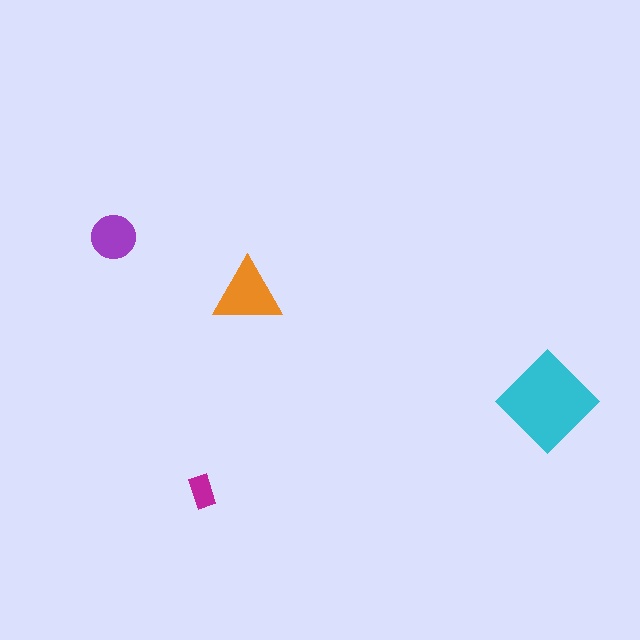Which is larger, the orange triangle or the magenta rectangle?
The orange triangle.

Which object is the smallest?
The magenta rectangle.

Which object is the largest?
The cyan diamond.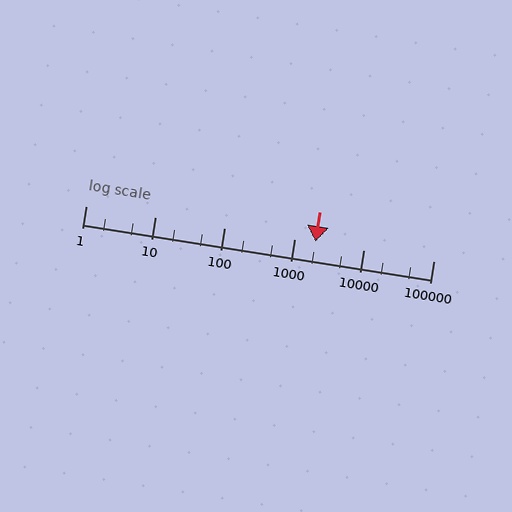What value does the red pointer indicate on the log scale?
The pointer indicates approximately 2000.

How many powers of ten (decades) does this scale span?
The scale spans 5 decades, from 1 to 100000.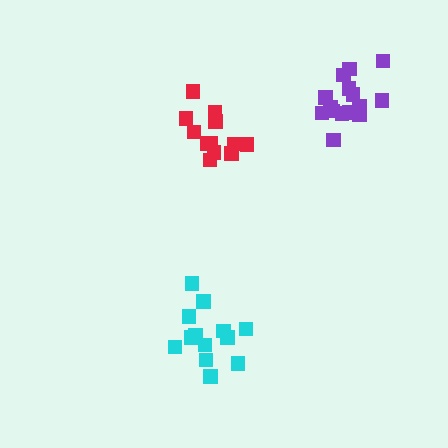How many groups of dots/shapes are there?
There are 3 groups.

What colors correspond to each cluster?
The clusters are colored: cyan, red, purple.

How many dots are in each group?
Group 1: 13 dots, Group 2: 12 dots, Group 3: 16 dots (41 total).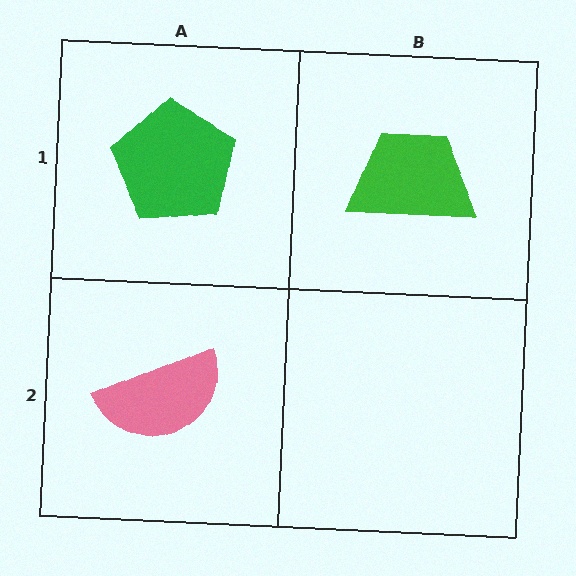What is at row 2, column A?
A pink semicircle.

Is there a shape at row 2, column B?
No, that cell is empty.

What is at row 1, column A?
A green pentagon.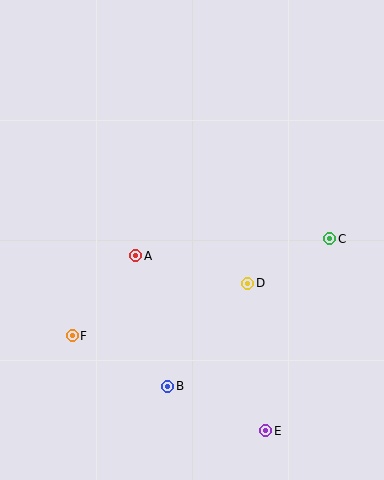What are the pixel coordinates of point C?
Point C is at (330, 239).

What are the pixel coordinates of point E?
Point E is at (266, 431).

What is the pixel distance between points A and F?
The distance between A and F is 102 pixels.